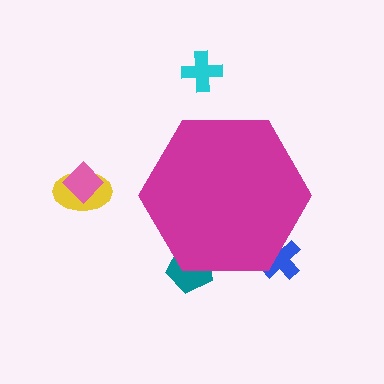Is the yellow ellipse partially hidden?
No, the yellow ellipse is fully visible.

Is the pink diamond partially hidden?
No, the pink diamond is fully visible.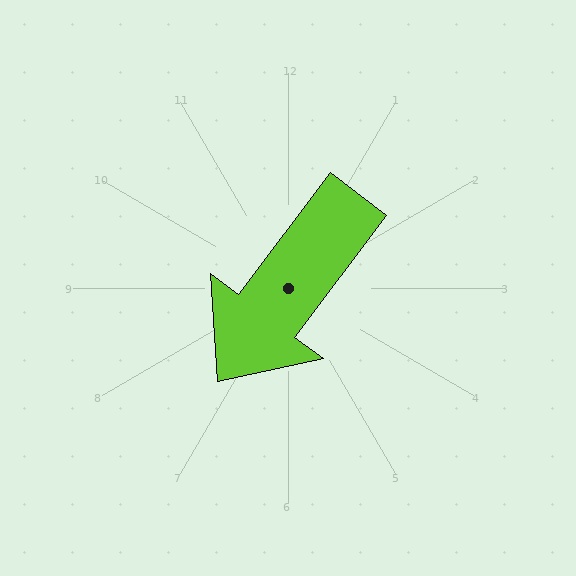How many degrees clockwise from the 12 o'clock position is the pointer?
Approximately 217 degrees.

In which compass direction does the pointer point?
Southwest.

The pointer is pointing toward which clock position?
Roughly 7 o'clock.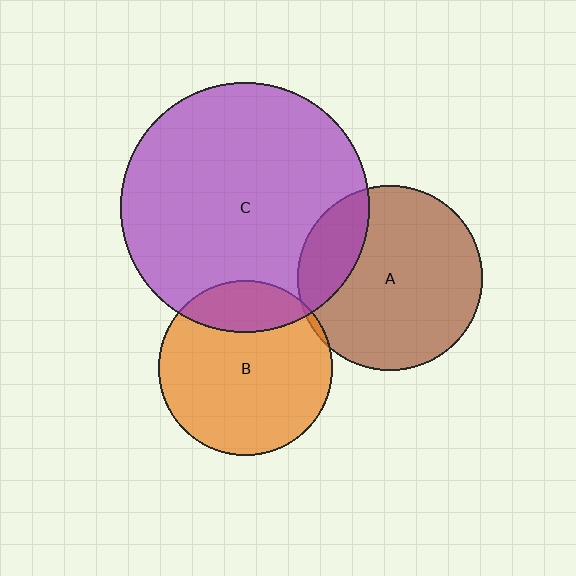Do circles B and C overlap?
Yes.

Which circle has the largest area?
Circle C (purple).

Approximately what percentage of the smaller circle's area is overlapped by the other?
Approximately 20%.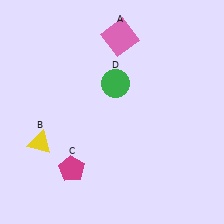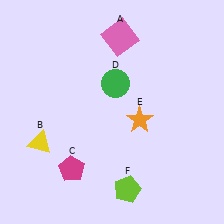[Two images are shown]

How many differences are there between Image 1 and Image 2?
There are 2 differences between the two images.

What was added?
An orange star (E), a lime pentagon (F) were added in Image 2.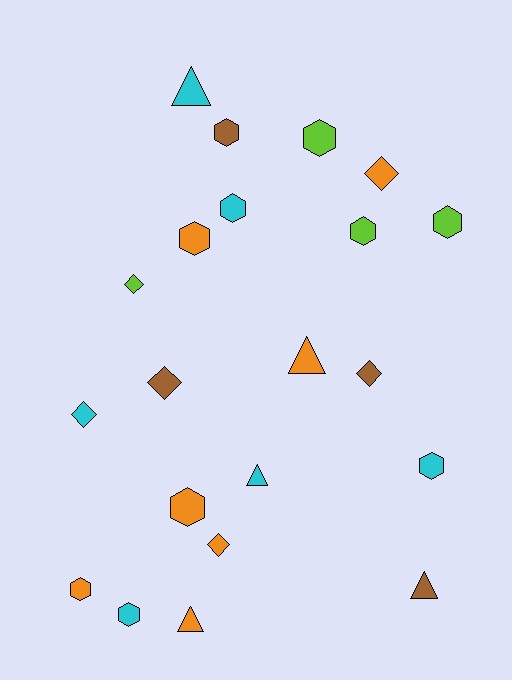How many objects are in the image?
There are 21 objects.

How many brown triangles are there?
There is 1 brown triangle.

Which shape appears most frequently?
Hexagon, with 10 objects.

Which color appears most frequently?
Orange, with 7 objects.